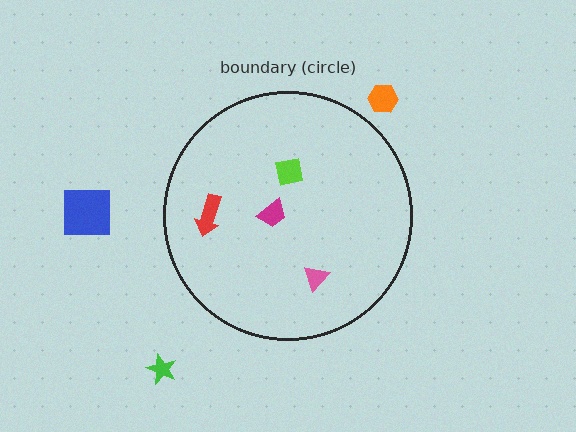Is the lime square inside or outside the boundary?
Inside.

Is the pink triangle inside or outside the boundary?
Inside.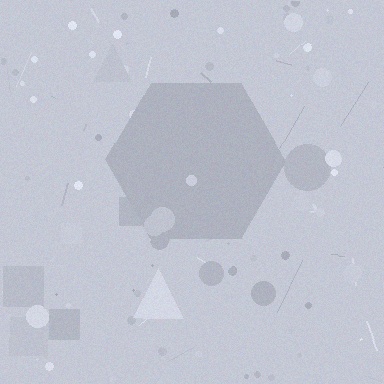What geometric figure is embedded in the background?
A hexagon is embedded in the background.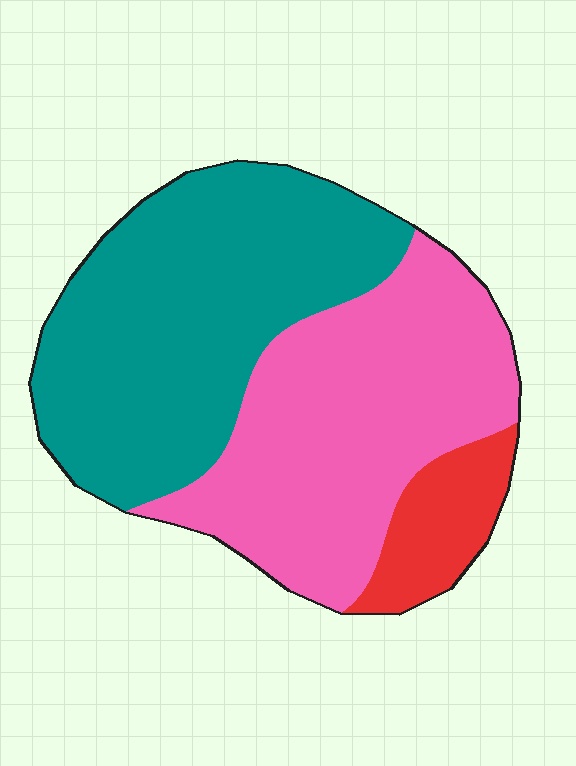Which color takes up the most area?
Teal, at roughly 45%.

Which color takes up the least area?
Red, at roughly 10%.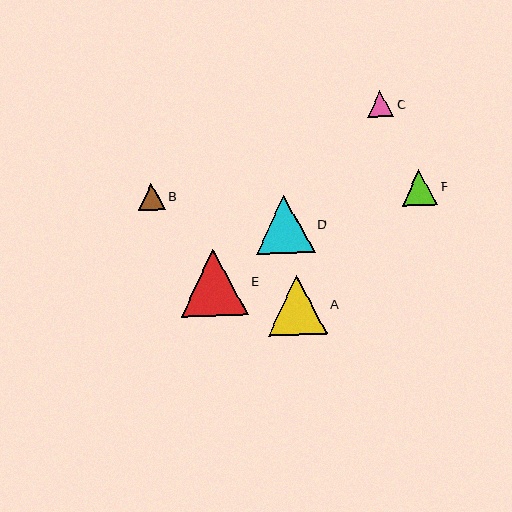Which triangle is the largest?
Triangle E is the largest with a size of approximately 67 pixels.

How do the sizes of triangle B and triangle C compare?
Triangle B and triangle C are approximately the same size.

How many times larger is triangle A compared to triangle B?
Triangle A is approximately 2.2 times the size of triangle B.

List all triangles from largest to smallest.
From largest to smallest: E, A, D, F, B, C.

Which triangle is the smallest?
Triangle C is the smallest with a size of approximately 26 pixels.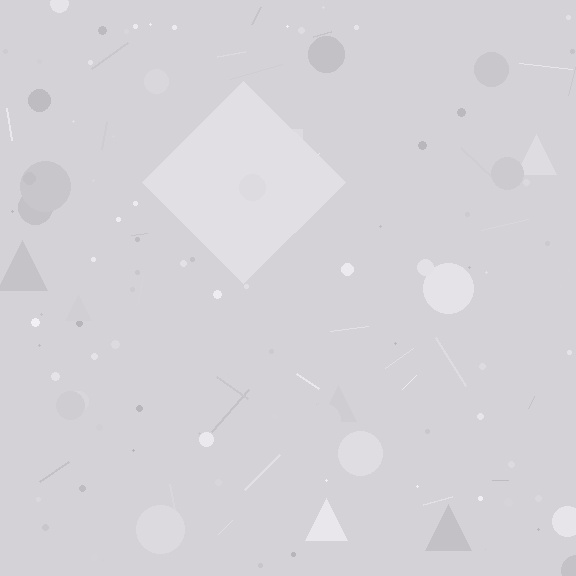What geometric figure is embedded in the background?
A diamond is embedded in the background.